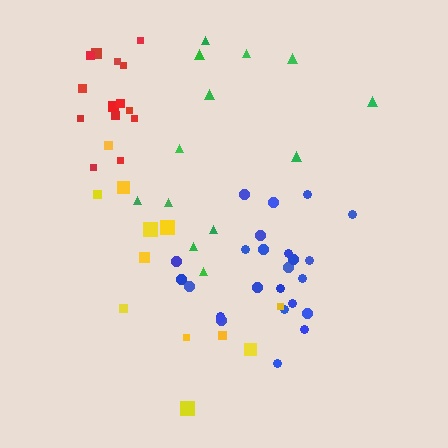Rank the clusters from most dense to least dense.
blue, red, green, yellow.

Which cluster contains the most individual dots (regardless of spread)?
Blue (25).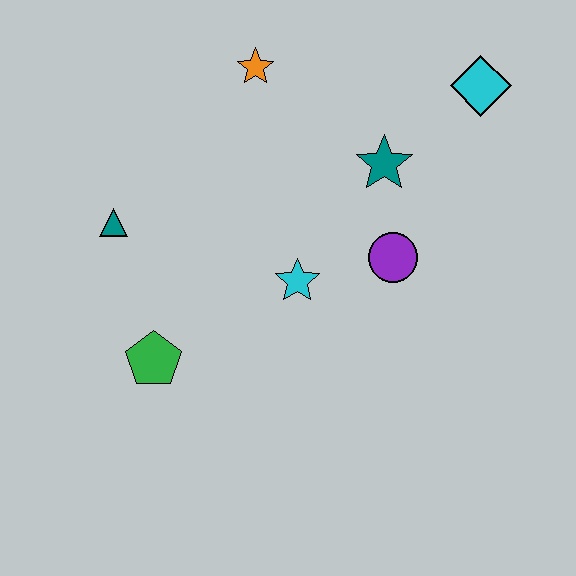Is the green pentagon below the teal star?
Yes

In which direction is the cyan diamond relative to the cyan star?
The cyan diamond is above the cyan star.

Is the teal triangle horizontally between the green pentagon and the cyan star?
No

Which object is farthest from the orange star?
The green pentagon is farthest from the orange star.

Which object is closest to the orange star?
The teal star is closest to the orange star.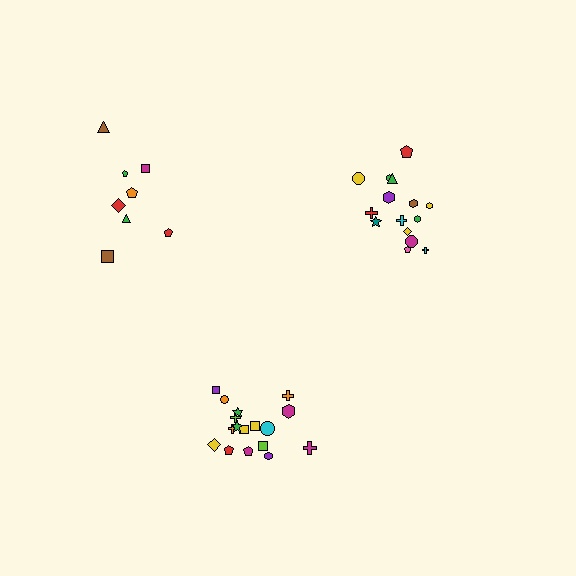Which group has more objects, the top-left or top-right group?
The top-right group.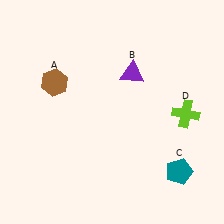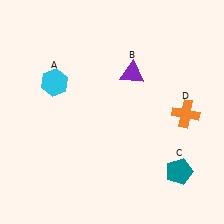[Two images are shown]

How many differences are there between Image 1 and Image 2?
There are 2 differences between the two images.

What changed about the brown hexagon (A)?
In Image 1, A is brown. In Image 2, it changed to cyan.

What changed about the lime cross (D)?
In Image 1, D is lime. In Image 2, it changed to orange.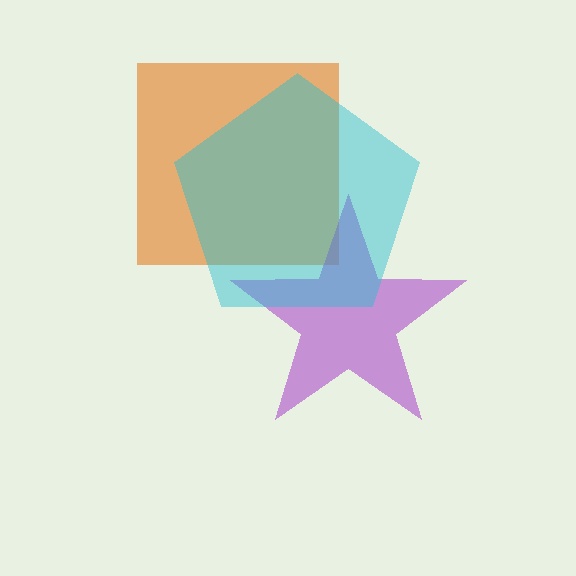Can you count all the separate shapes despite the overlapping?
Yes, there are 3 separate shapes.